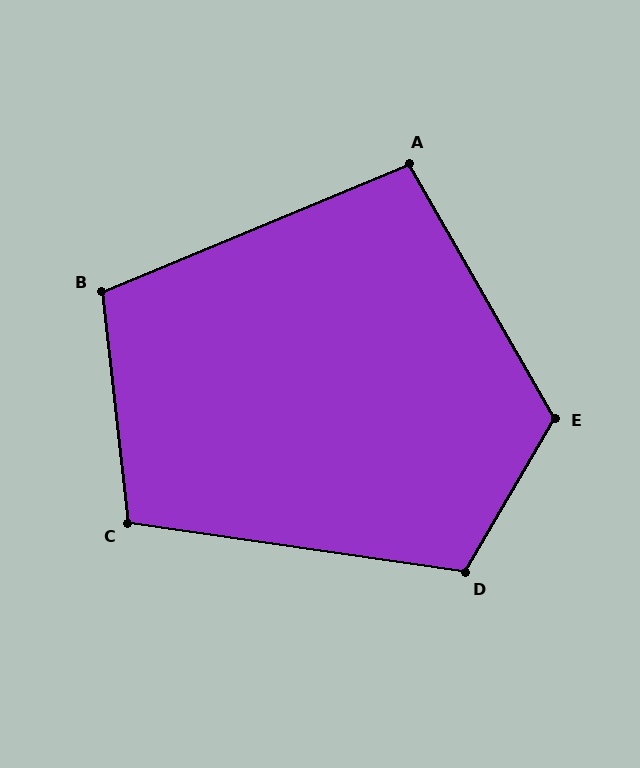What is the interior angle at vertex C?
Approximately 105 degrees (obtuse).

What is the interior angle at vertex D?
Approximately 112 degrees (obtuse).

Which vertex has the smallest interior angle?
A, at approximately 97 degrees.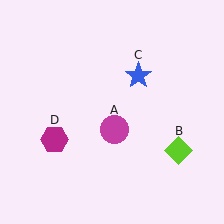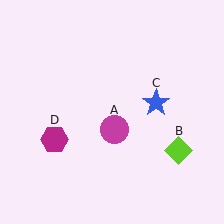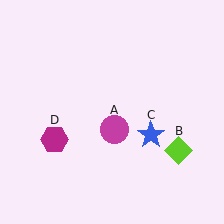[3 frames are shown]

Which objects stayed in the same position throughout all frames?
Magenta circle (object A) and lime diamond (object B) and magenta hexagon (object D) remained stationary.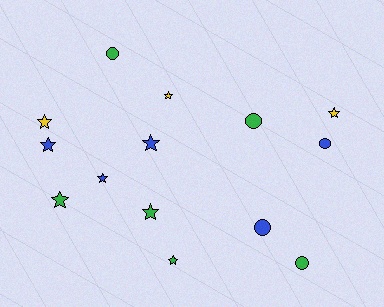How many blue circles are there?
There are 2 blue circles.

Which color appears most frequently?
Green, with 6 objects.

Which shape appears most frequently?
Star, with 9 objects.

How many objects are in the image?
There are 14 objects.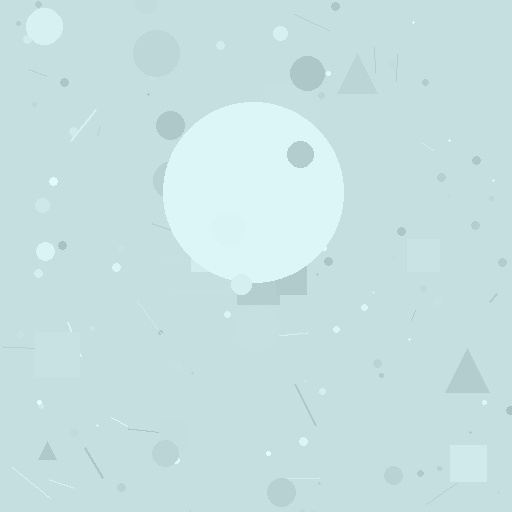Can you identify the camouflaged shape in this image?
The camouflaged shape is a circle.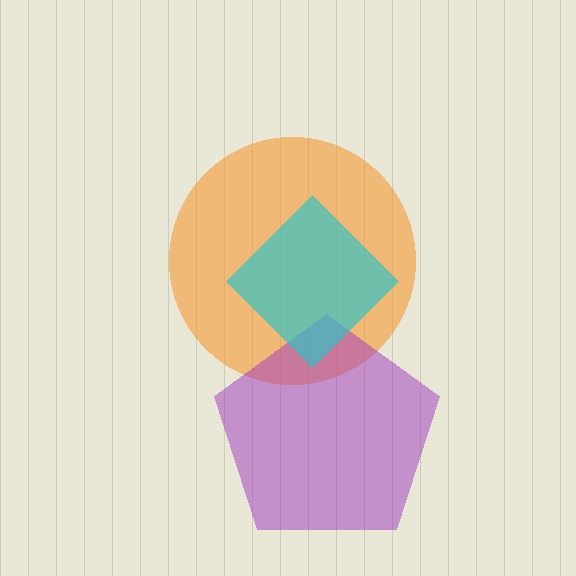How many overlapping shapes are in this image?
There are 3 overlapping shapes in the image.